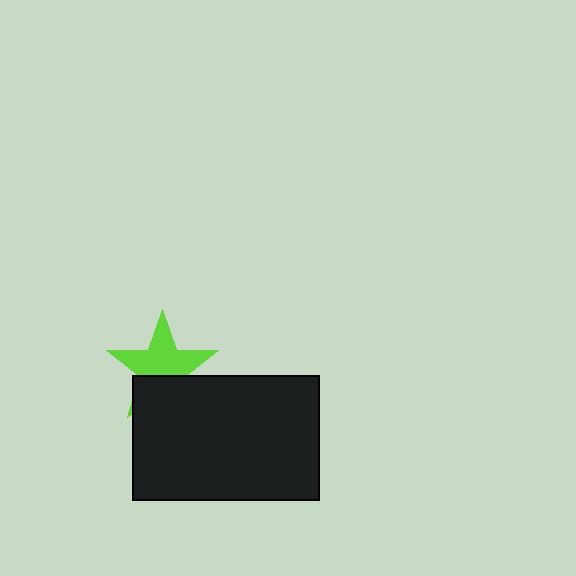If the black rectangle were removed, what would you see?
You would see the complete lime star.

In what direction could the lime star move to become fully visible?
The lime star could move up. That would shift it out from behind the black rectangle entirely.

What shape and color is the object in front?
The object in front is a black rectangle.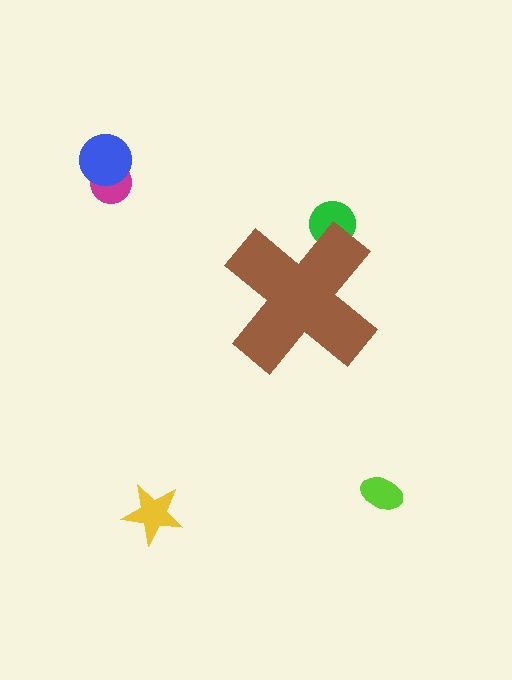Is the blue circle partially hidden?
No, the blue circle is fully visible.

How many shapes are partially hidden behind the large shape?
1 shape is partially hidden.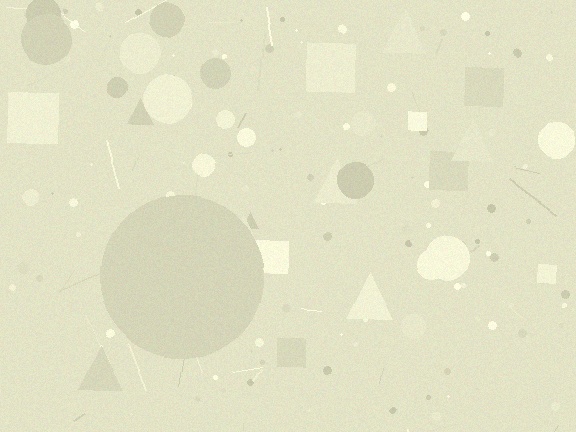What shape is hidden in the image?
A circle is hidden in the image.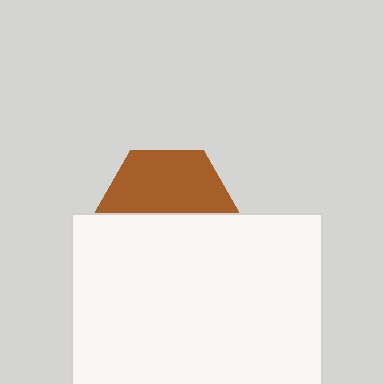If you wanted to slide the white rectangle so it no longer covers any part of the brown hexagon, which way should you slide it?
Slide it down — that is the most direct way to separate the two shapes.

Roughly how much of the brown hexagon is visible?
About half of it is visible (roughly 50%).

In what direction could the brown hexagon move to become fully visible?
The brown hexagon could move up. That would shift it out from behind the white rectangle entirely.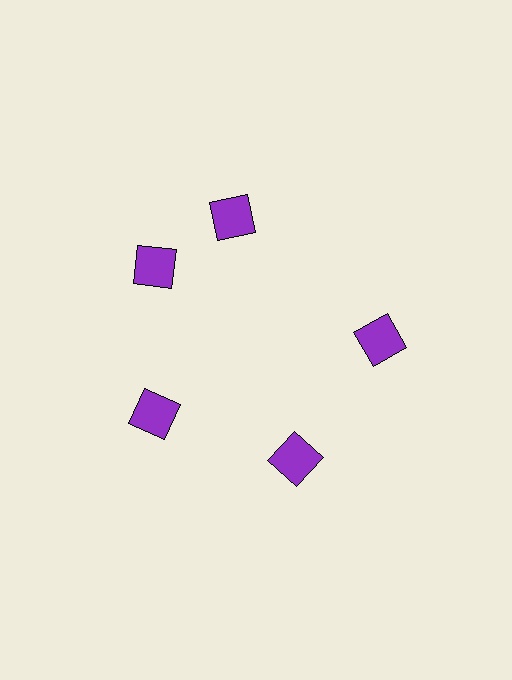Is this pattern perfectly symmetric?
No. The 5 purple squares are arranged in a ring, but one element near the 1 o'clock position is rotated out of alignment along the ring, breaking the 5-fold rotational symmetry.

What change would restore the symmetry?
The symmetry would be restored by rotating it back into even spacing with its neighbors so that all 5 squares sit at equal angles and equal distance from the center.